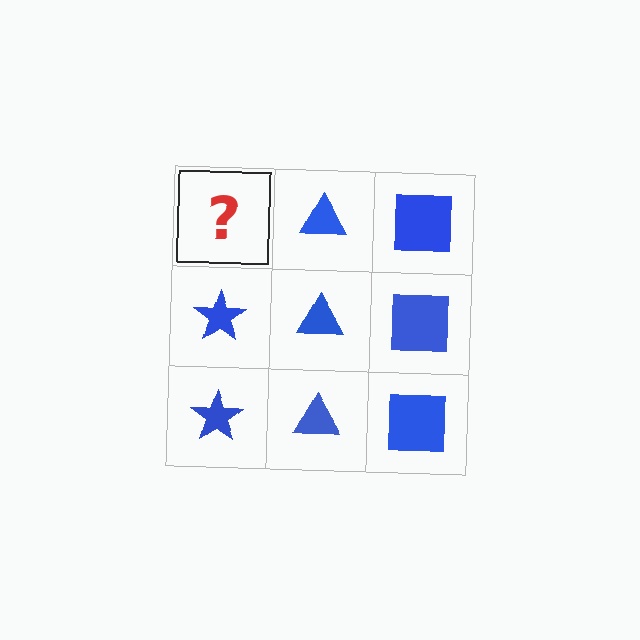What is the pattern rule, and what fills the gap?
The rule is that each column has a consistent shape. The gap should be filled with a blue star.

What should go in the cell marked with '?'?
The missing cell should contain a blue star.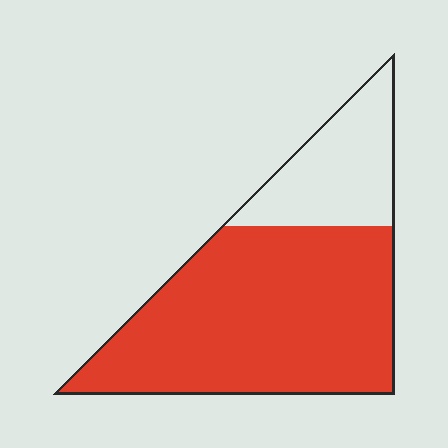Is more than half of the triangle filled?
Yes.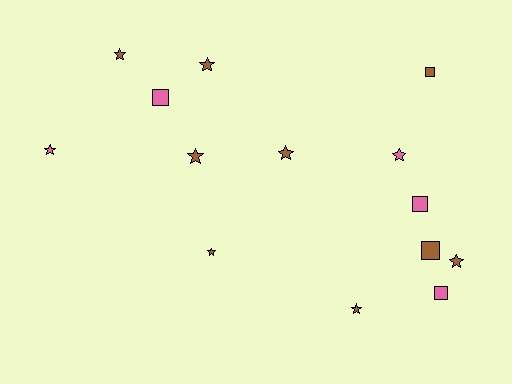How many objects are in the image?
There are 14 objects.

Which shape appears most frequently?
Star, with 9 objects.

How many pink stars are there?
There are 2 pink stars.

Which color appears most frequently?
Brown, with 9 objects.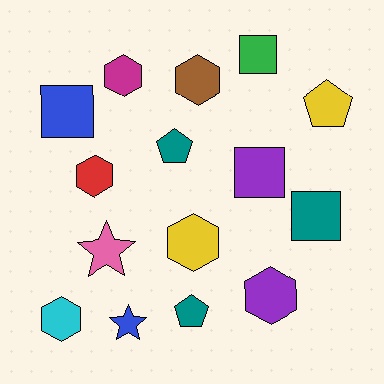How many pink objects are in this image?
There is 1 pink object.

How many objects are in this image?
There are 15 objects.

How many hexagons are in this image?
There are 6 hexagons.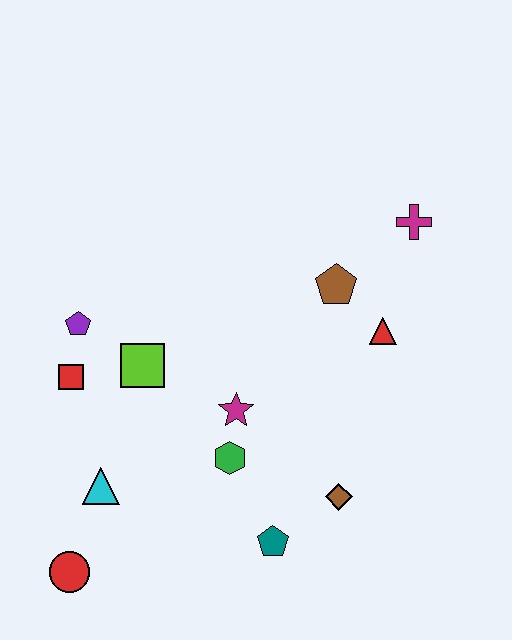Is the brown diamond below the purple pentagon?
Yes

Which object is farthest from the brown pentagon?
The red circle is farthest from the brown pentagon.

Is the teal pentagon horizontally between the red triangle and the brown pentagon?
No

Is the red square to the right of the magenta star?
No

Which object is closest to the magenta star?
The green hexagon is closest to the magenta star.